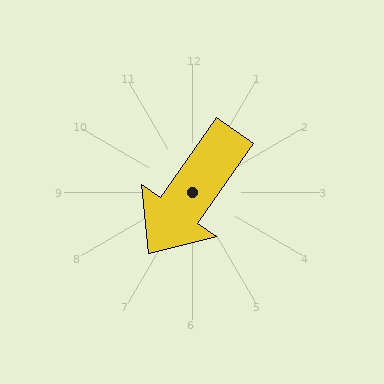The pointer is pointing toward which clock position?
Roughly 7 o'clock.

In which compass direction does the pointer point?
Southwest.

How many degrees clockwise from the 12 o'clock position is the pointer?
Approximately 215 degrees.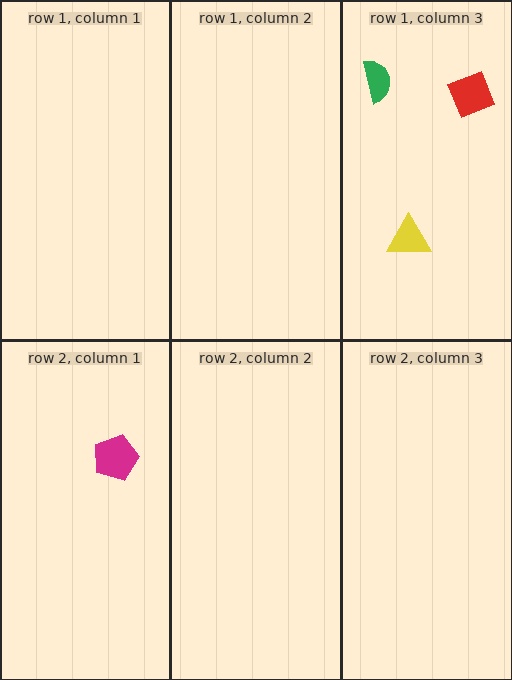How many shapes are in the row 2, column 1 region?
1.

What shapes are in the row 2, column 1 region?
The magenta pentagon.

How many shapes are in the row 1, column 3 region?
3.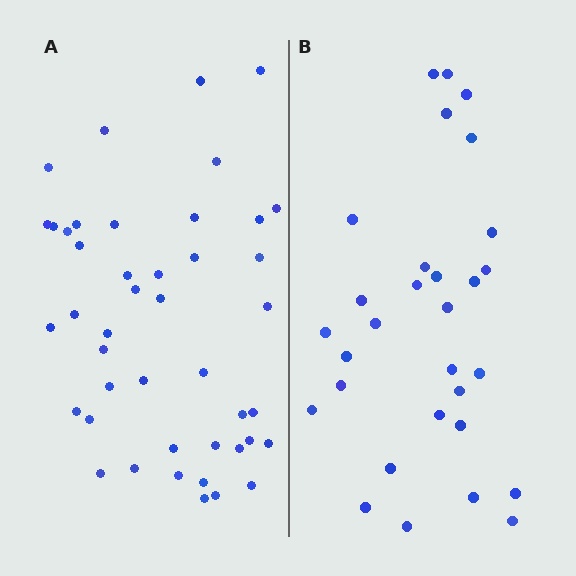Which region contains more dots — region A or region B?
Region A (the left region) has more dots.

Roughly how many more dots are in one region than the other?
Region A has approximately 15 more dots than region B.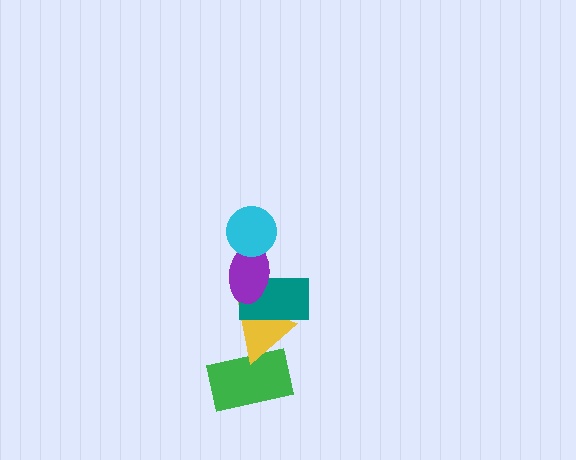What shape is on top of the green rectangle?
The yellow triangle is on top of the green rectangle.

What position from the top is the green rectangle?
The green rectangle is 5th from the top.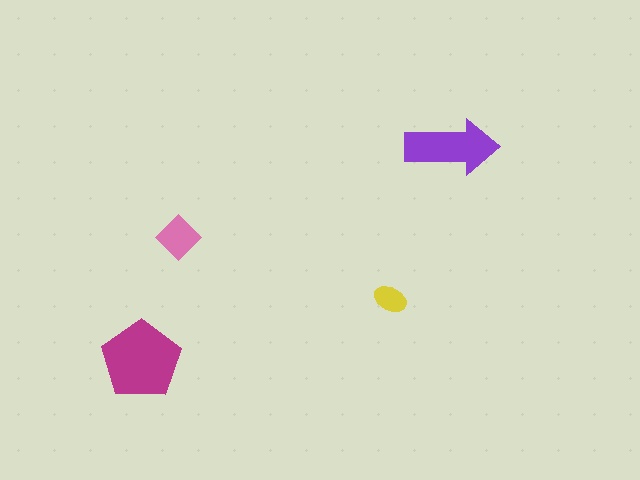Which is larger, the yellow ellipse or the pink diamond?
The pink diamond.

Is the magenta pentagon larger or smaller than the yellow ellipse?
Larger.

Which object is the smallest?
The yellow ellipse.